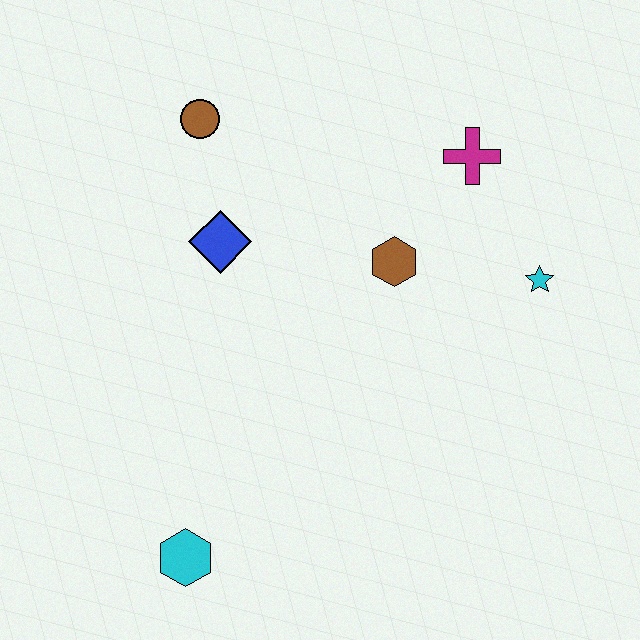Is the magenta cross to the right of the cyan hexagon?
Yes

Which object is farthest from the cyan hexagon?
The magenta cross is farthest from the cyan hexagon.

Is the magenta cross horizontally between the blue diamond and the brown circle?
No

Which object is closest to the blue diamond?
The brown circle is closest to the blue diamond.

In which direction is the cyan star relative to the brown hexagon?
The cyan star is to the right of the brown hexagon.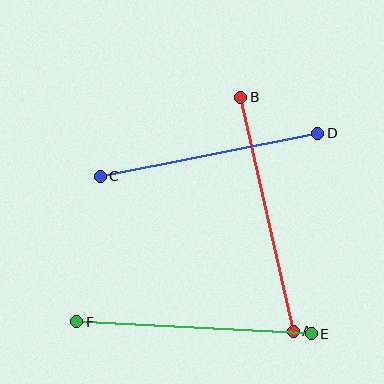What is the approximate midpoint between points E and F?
The midpoint is at approximately (194, 328) pixels.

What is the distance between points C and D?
The distance is approximately 222 pixels.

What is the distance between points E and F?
The distance is approximately 235 pixels.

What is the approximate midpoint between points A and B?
The midpoint is at approximately (267, 214) pixels.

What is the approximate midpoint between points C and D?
The midpoint is at approximately (209, 155) pixels.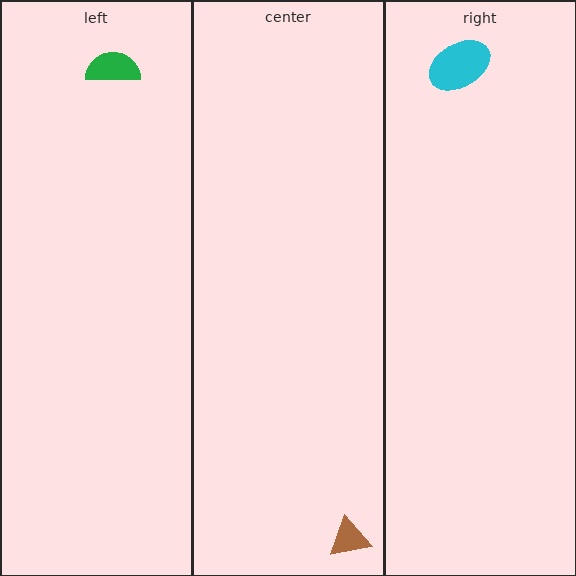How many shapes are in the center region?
1.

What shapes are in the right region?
The cyan ellipse.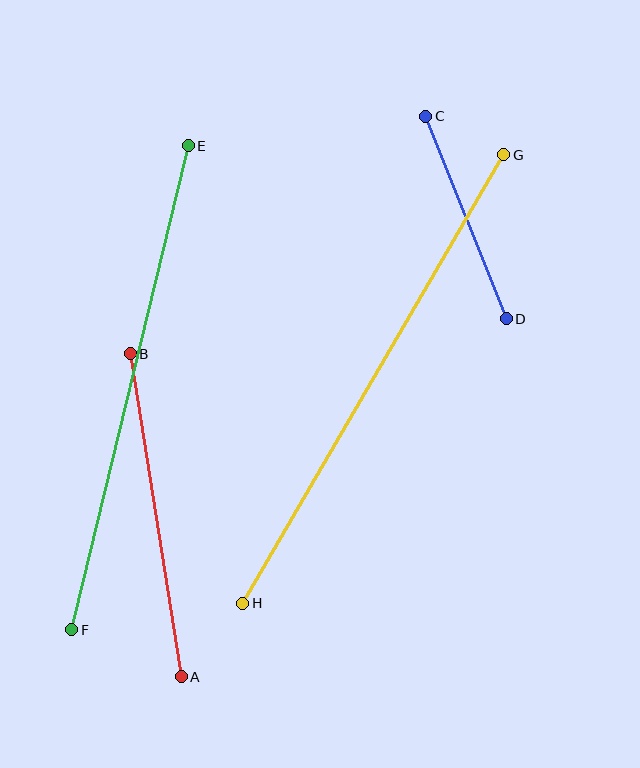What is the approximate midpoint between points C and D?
The midpoint is at approximately (466, 217) pixels.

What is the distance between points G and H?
The distance is approximately 519 pixels.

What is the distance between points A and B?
The distance is approximately 327 pixels.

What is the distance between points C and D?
The distance is approximately 218 pixels.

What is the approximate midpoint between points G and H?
The midpoint is at approximately (373, 379) pixels.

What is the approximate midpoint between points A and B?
The midpoint is at approximately (156, 515) pixels.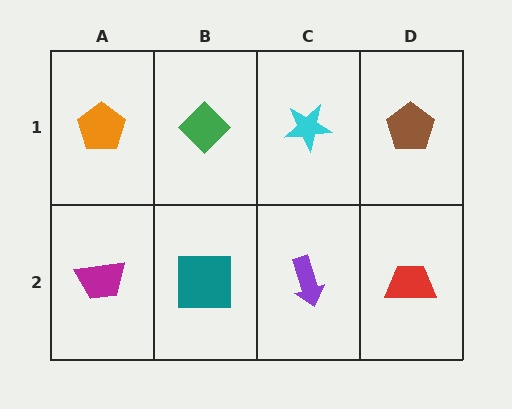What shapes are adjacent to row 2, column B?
A green diamond (row 1, column B), a magenta trapezoid (row 2, column A), a purple arrow (row 2, column C).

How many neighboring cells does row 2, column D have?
2.